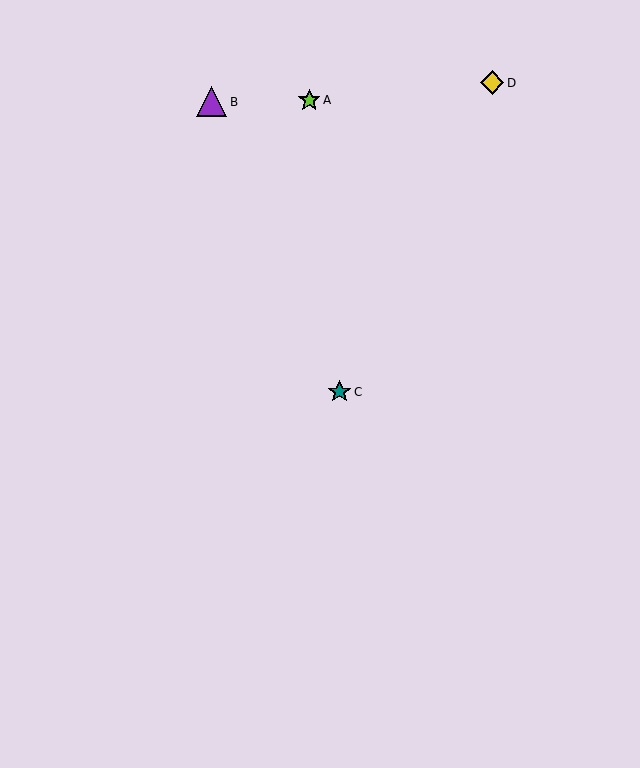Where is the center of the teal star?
The center of the teal star is at (339, 391).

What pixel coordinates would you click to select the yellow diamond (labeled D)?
Click at (492, 83) to select the yellow diamond D.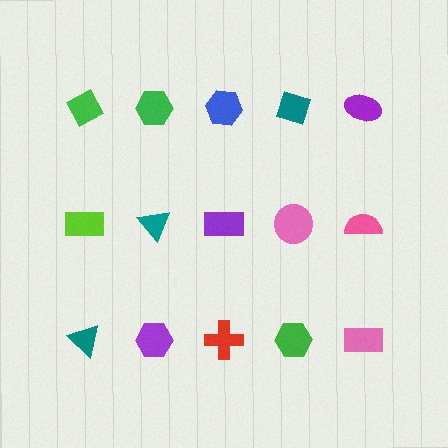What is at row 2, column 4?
A pink circle.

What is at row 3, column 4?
A green hexagon.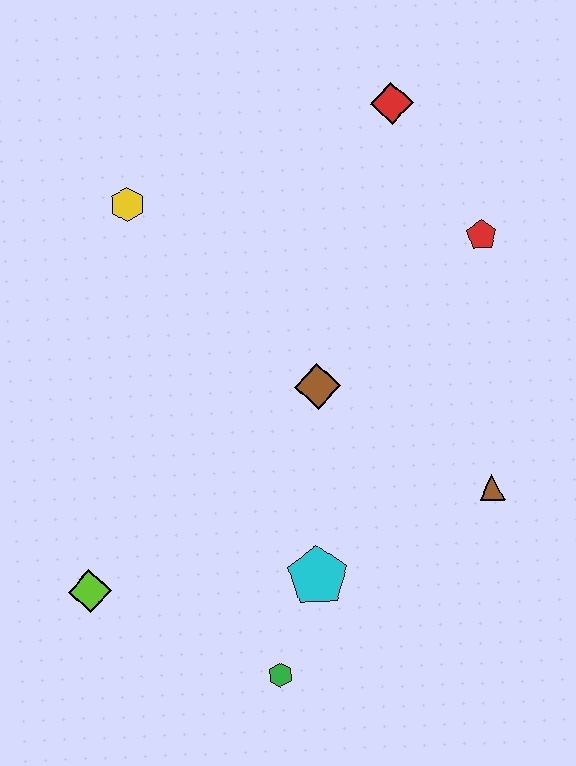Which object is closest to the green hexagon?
The cyan pentagon is closest to the green hexagon.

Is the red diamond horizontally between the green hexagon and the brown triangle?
Yes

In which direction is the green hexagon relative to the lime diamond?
The green hexagon is to the right of the lime diamond.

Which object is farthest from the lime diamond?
The red diamond is farthest from the lime diamond.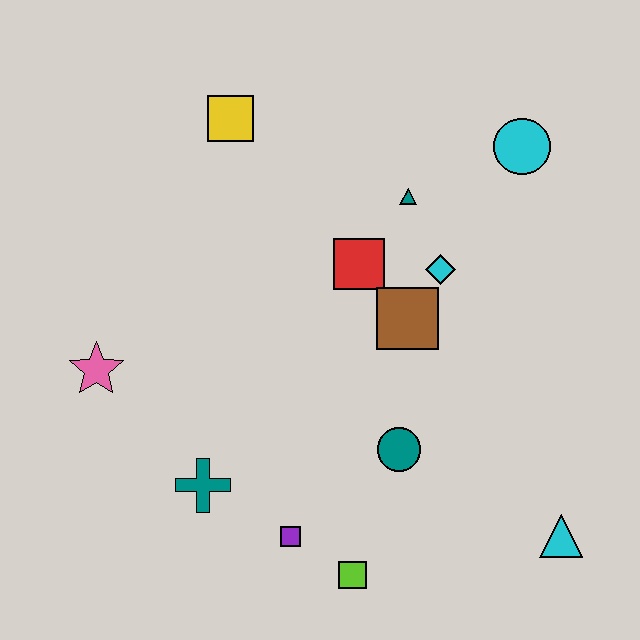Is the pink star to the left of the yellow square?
Yes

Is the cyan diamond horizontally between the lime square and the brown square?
No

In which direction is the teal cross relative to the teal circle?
The teal cross is to the left of the teal circle.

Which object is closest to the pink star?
The teal cross is closest to the pink star.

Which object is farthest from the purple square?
The cyan circle is farthest from the purple square.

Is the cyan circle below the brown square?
No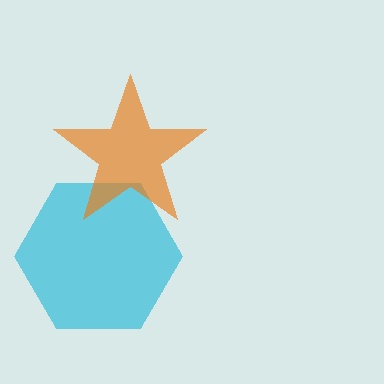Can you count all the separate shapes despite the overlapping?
Yes, there are 2 separate shapes.